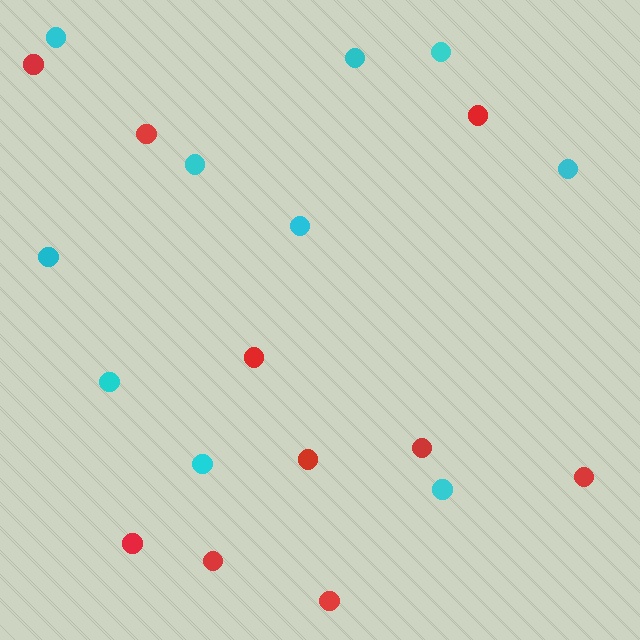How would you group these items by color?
There are 2 groups: one group of cyan circles (10) and one group of red circles (10).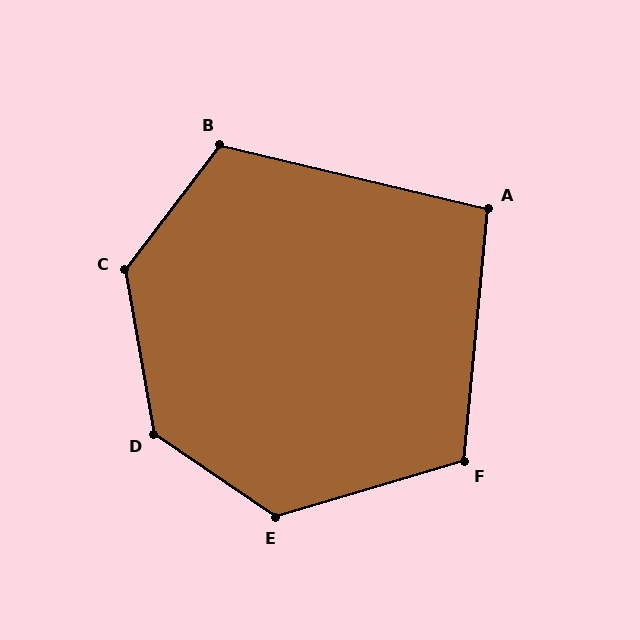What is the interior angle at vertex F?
Approximately 112 degrees (obtuse).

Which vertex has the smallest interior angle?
A, at approximately 98 degrees.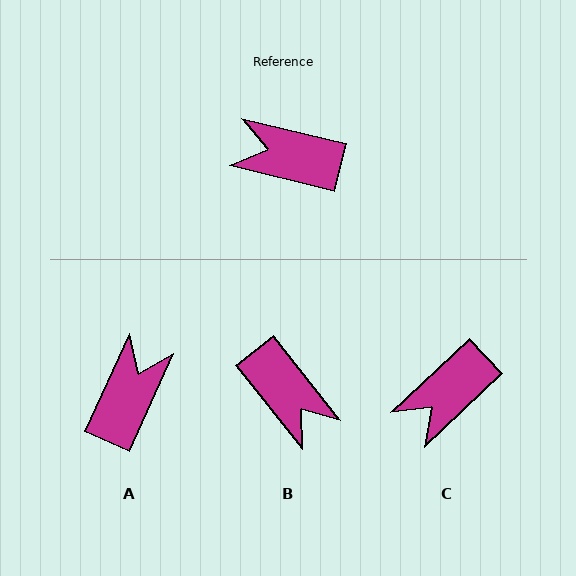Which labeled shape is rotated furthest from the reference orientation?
B, about 142 degrees away.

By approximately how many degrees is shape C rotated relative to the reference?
Approximately 57 degrees counter-clockwise.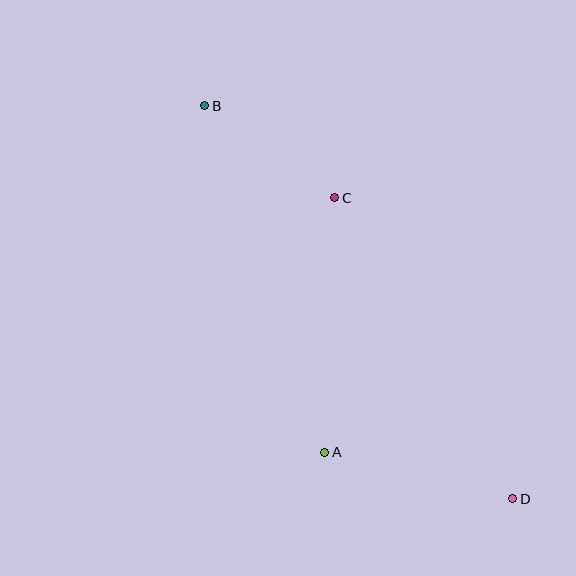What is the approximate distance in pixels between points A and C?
The distance between A and C is approximately 255 pixels.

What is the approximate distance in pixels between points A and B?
The distance between A and B is approximately 367 pixels.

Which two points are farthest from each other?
Points B and D are farthest from each other.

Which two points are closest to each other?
Points B and C are closest to each other.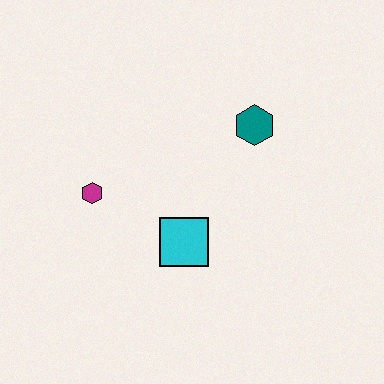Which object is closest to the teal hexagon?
The cyan square is closest to the teal hexagon.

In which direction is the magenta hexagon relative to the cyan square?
The magenta hexagon is to the left of the cyan square.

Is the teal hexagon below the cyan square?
No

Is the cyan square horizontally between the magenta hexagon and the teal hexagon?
Yes